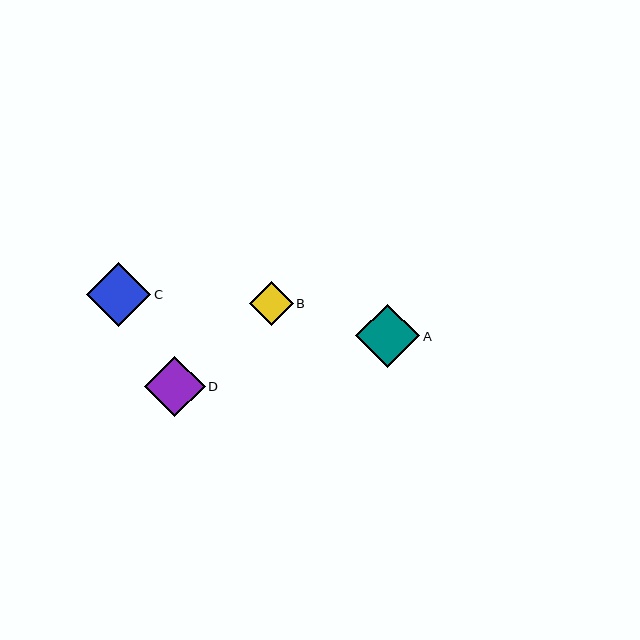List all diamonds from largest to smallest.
From largest to smallest: C, A, D, B.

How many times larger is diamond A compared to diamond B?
Diamond A is approximately 1.5 times the size of diamond B.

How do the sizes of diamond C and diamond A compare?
Diamond C and diamond A are approximately the same size.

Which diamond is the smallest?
Diamond B is the smallest with a size of approximately 44 pixels.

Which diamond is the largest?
Diamond C is the largest with a size of approximately 64 pixels.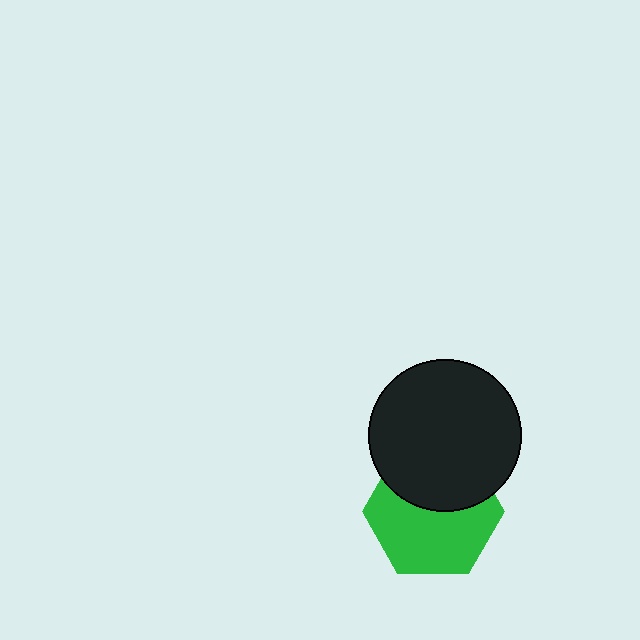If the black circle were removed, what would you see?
You would see the complete green hexagon.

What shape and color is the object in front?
The object in front is a black circle.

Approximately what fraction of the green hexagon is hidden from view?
Roughly 40% of the green hexagon is hidden behind the black circle.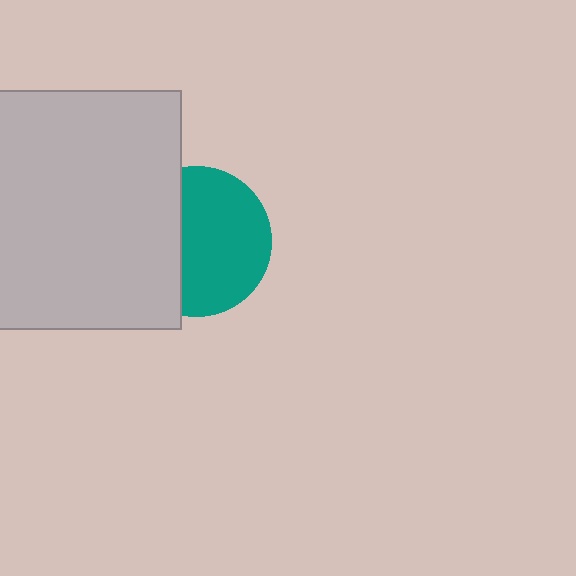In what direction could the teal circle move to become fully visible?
The teal circle could move right. That would shift it out from behind the light gray rectangle entirely.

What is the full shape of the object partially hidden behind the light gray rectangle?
The partially hidden object is a teal circle.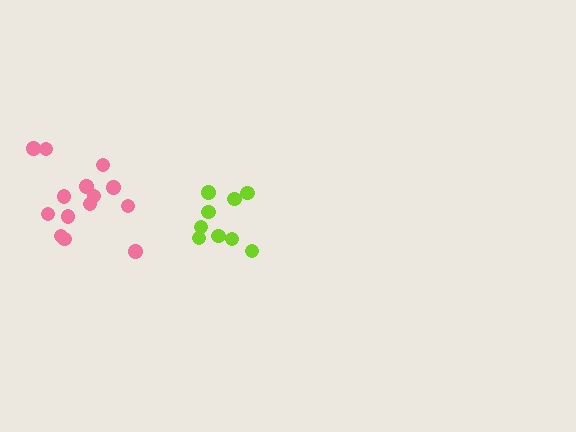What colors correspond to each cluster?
The clusters are colored: pink, lime.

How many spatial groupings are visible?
There are 2 spatial groupings.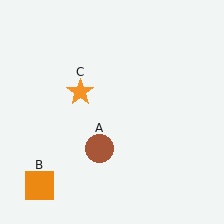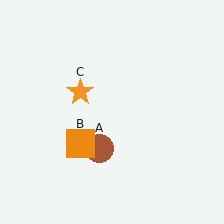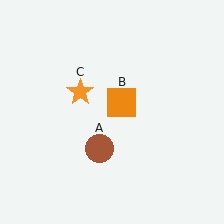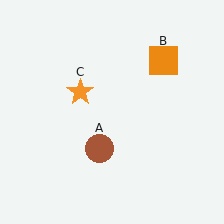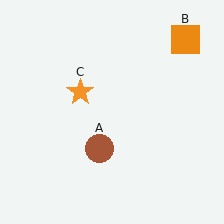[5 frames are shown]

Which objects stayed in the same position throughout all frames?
Brown circle (object A) and orange star (object C) remained stationary.